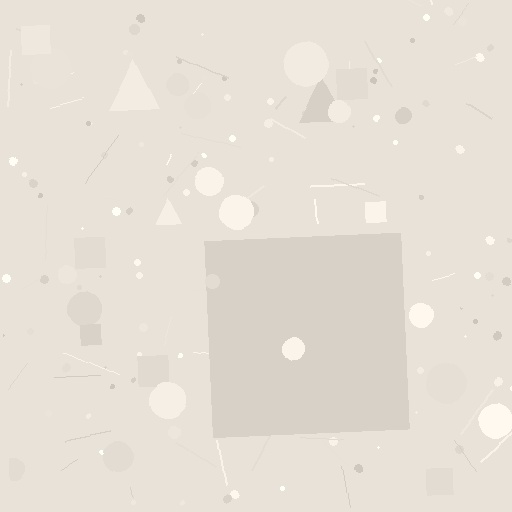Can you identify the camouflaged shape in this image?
The camouflaged shape is a square.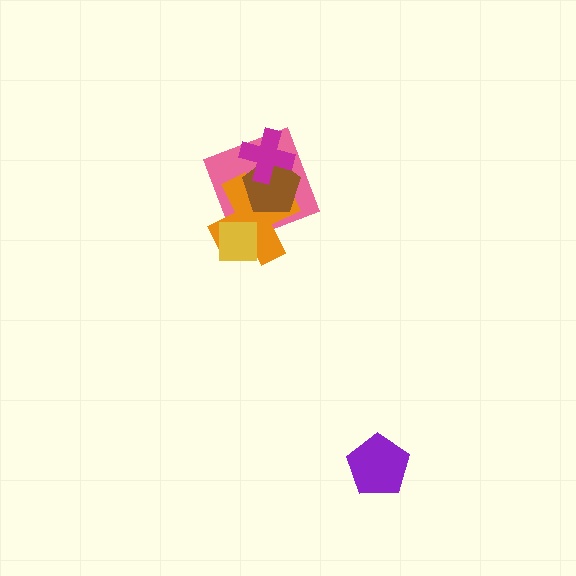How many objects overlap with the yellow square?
2 objects overlap with the yellow square.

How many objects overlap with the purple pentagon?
0 objects overlap with the purple pentagon.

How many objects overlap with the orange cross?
4 objects overlap with the orange cross.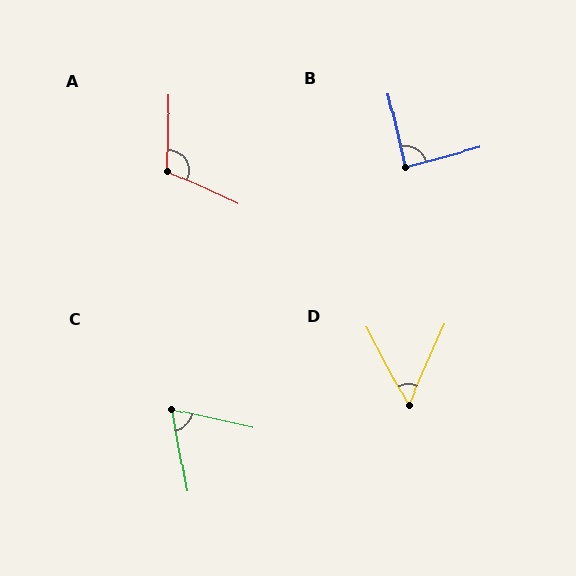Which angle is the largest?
A, at approximately 114 degrees.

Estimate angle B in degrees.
Approximately 87 degrees.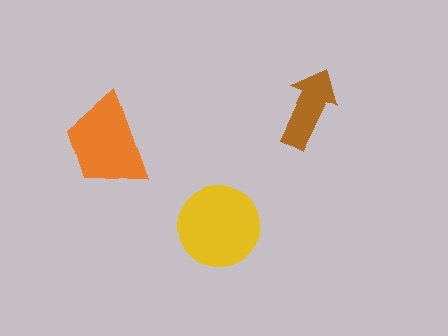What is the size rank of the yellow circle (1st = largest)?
1st.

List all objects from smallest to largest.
The brown arrow, the orange trapezoid, the yellow circle.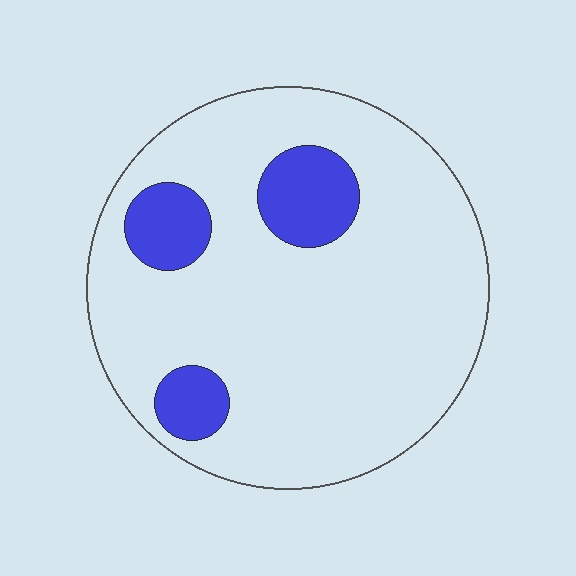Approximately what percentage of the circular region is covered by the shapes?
Approximately 15%.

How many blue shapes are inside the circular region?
3.